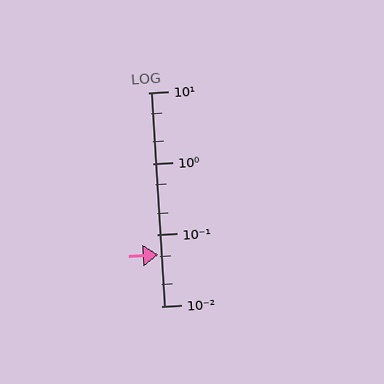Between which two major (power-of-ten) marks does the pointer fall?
The pointer is between 0.01 and 0.1.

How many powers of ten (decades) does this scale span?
The scale spans 3 decades, from 0.01 to 10.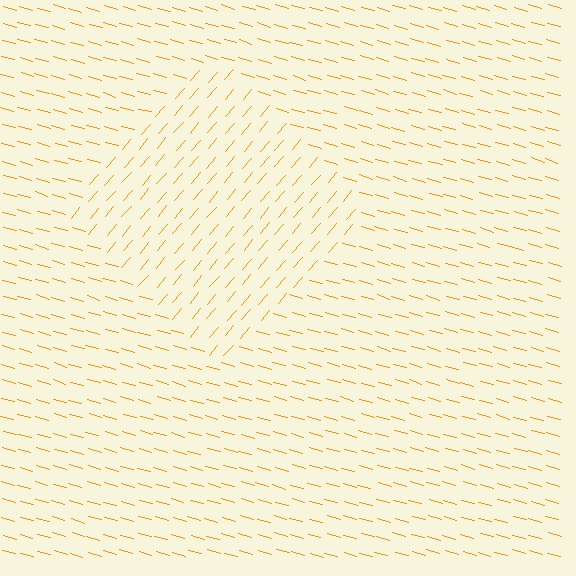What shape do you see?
I see a diamond.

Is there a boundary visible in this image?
Yes, there is a texture boundary formed by a change in line orientation.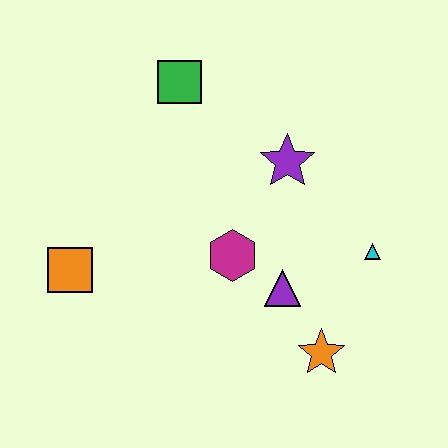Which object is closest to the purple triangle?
The magenta hexagon is closest to the purple triangle.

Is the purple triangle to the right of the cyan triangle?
No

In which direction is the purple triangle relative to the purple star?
The purple triangle is below the purple star.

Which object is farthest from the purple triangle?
The green square is farthest from the purple triangle.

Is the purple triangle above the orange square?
No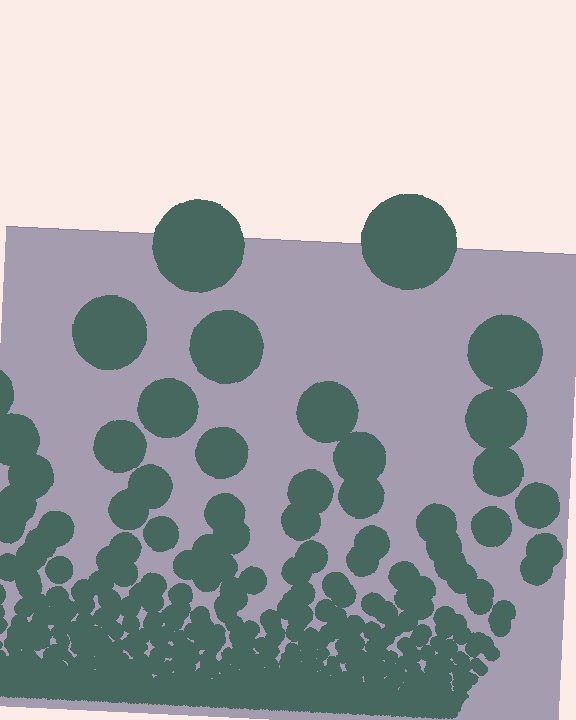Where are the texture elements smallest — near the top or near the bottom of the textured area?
Near the bottom.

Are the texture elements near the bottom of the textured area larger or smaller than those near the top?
Smaller. The gradient is inverted — elements near the bottom are smaller and denser.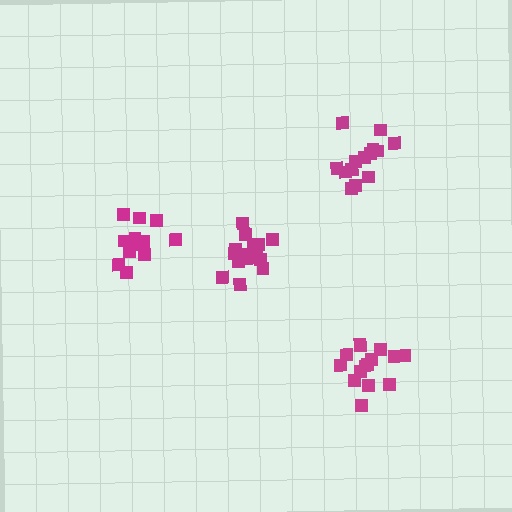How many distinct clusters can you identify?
There are 4 distinct clusters.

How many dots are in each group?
Group 1: 16 dots, Group 2: 14 dots, Group 3: 15 dots, Group 4: 12 dots (57 total).